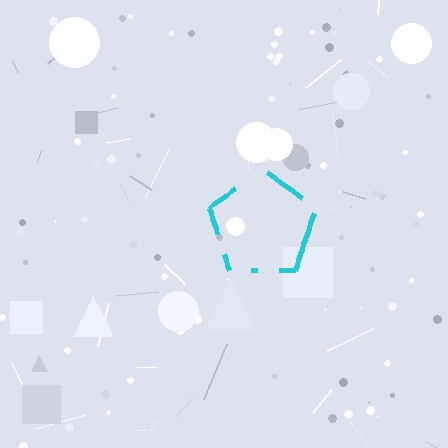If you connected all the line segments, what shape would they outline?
They would outline a pentagon.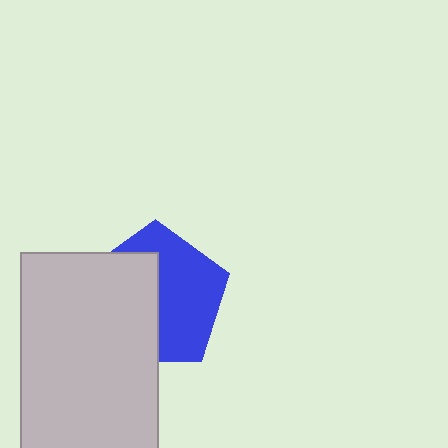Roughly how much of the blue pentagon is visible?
About half of it is visible (roughly 52%).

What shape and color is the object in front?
The object in front is a light gray rectangle.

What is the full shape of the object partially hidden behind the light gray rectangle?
The partially hidden object is a blue pentagon.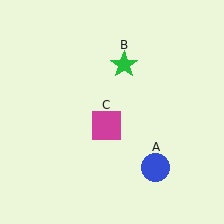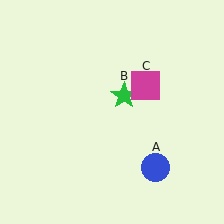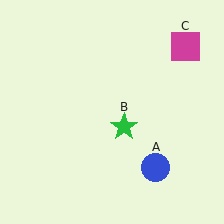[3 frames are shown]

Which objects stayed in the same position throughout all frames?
Blue circle (object A) remained stationary.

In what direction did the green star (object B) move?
The green star (object B) moved down.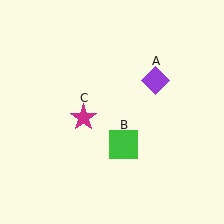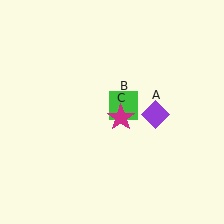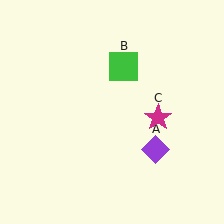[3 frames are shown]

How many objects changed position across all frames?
3 objects changed position: purple diamond (object A), green square (object B), magenta star (object C).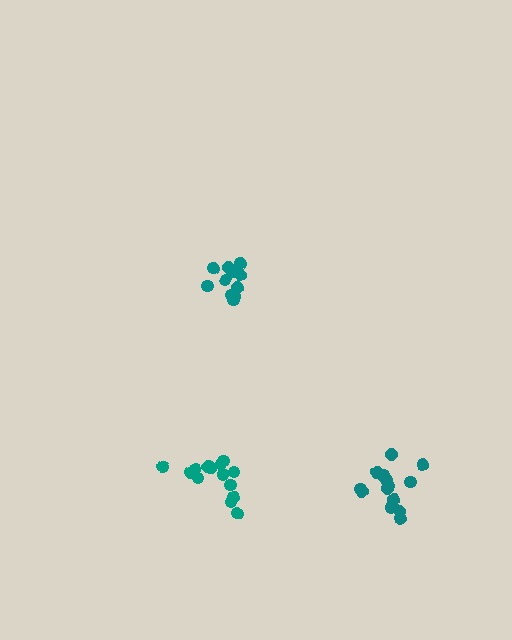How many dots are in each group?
Group 1: 11 dots, Group 2: 15 dots, Group 3: 14 dots (40 total).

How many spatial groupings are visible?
There are 3 spatial groupings.